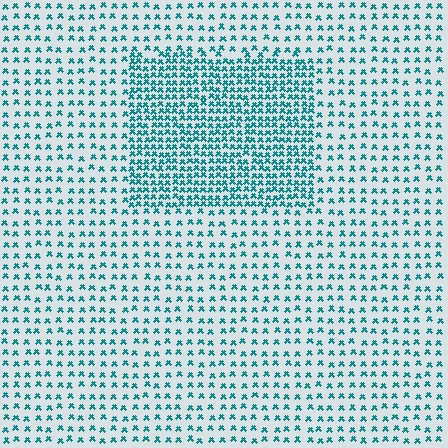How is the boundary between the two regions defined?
The boundary is defined by a change in element density (approximately 2.3x ratio). All elements are the same color, size, and shape.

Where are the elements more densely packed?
The elements are more densely packed inside the rectangle boundary.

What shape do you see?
I see a rectangle.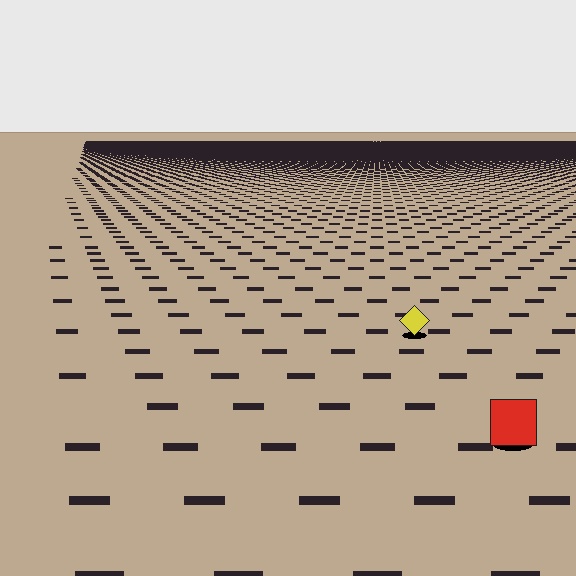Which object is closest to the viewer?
The red square is closest. The texture marks near it are larger and more spread out.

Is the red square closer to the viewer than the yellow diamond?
Yes. The red square is closer — you can tell from the texture gradient: the ground texture is coarser near it.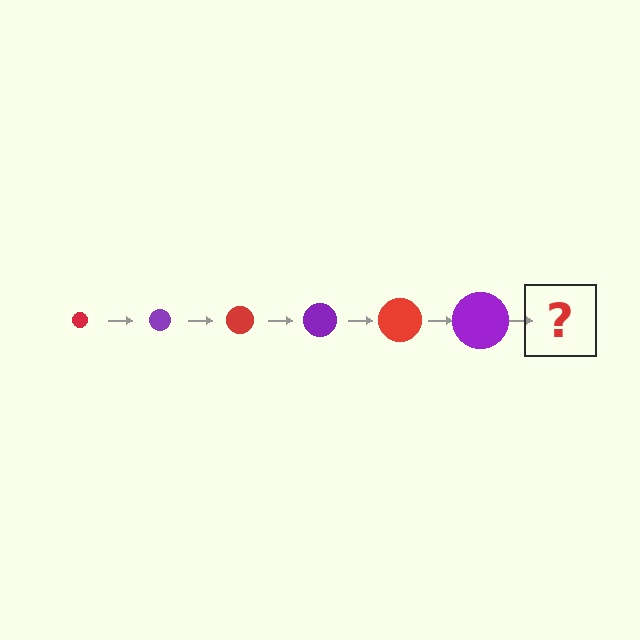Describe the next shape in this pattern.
It should be a red circle, larger than the previous one.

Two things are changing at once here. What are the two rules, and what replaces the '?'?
The two rules are that the circle grows larger each step and the color cycles through red and purple. The '?' should be a red circle, larger than the previous one.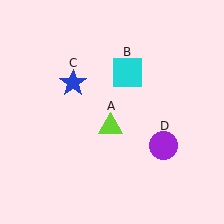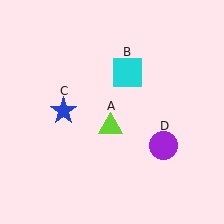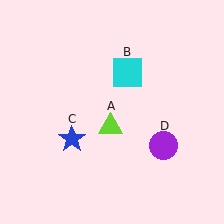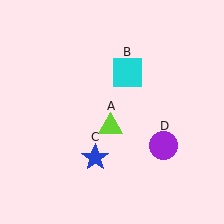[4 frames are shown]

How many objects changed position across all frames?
1 object changed position: blue star (object C).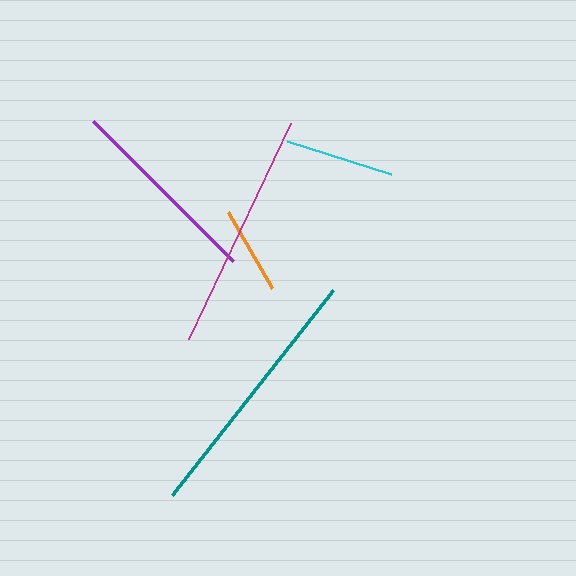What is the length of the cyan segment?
The cyan segment is approximately 109 pixels long.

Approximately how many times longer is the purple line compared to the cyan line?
The purple line is approximately 1.8 times the length of the cyan line.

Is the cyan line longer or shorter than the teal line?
The teal line is longer than the cyan line.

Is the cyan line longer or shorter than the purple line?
The purple line is longer than the cyan line.